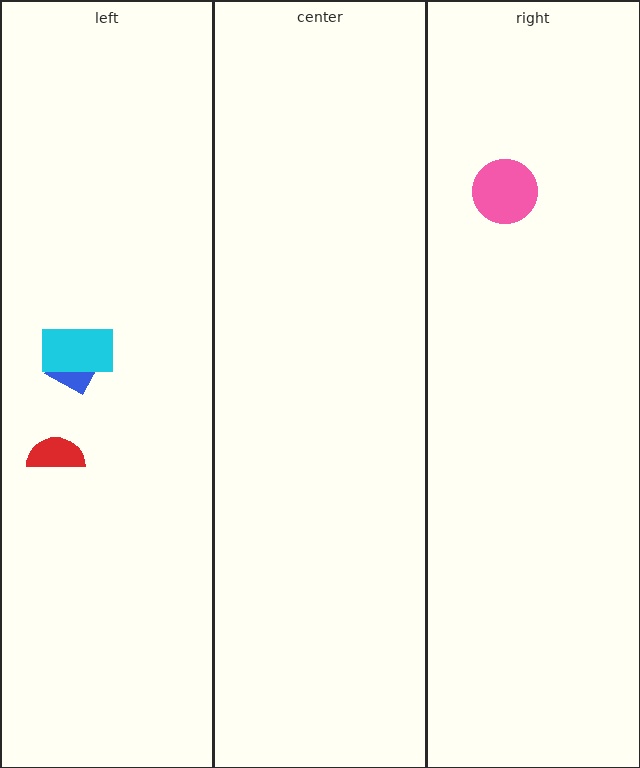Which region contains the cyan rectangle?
The left region.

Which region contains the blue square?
The left region.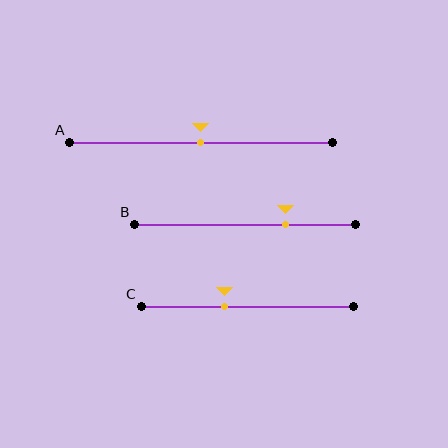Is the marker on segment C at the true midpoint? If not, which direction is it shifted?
No, the marker on segment C is shifted to the left by about 11% of the segment length.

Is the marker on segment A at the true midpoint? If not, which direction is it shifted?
Yes, the marker on segment A is at the true midpoint.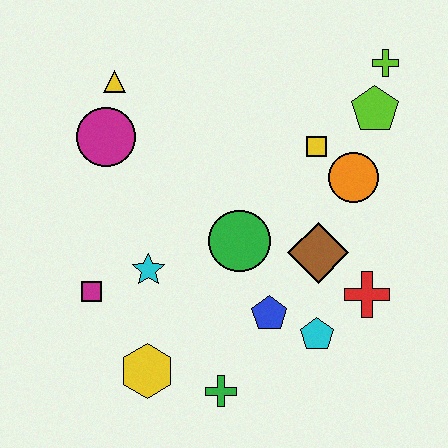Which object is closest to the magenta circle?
The yellow triangle is closest to the magenta circle.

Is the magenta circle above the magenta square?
Yes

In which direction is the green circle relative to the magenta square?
The green circle is to the right of the magenta square.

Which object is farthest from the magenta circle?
The red cross is farthest from the magenta circle.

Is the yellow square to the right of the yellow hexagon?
Yes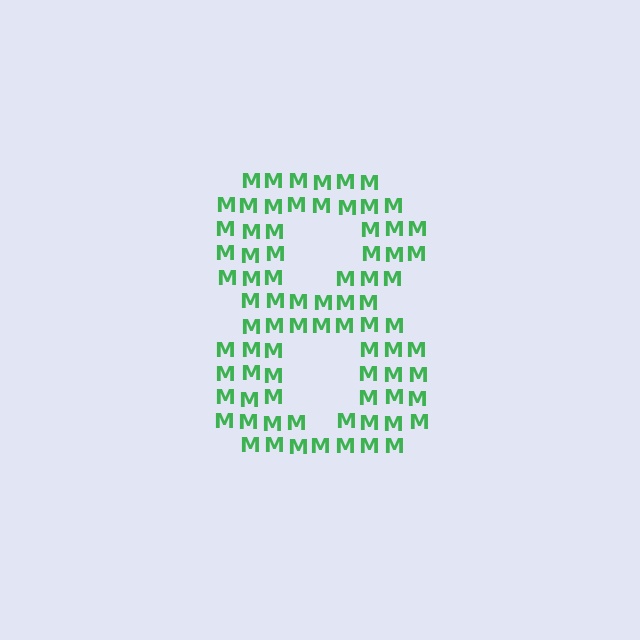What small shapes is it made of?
It is made of small letter M's.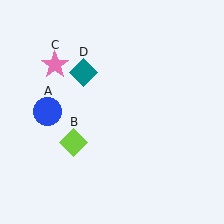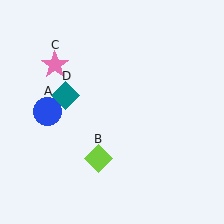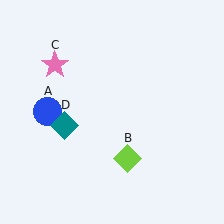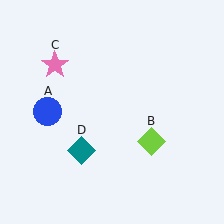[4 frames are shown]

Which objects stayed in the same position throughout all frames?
Blue circle (object A) and pink star (object C) remained stationary.